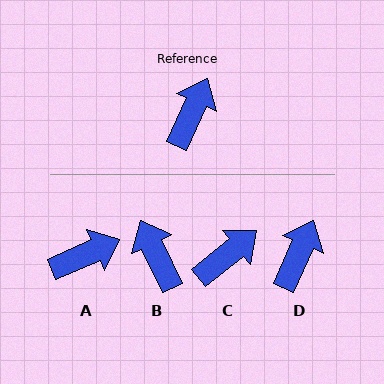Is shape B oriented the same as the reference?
No, it is off by about 49 degrees.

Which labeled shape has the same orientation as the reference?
D.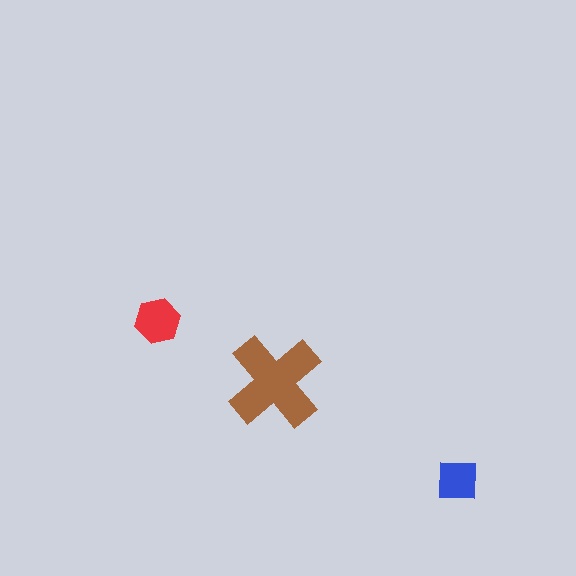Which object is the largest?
The brown cross.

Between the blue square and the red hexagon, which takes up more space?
The red hexagon.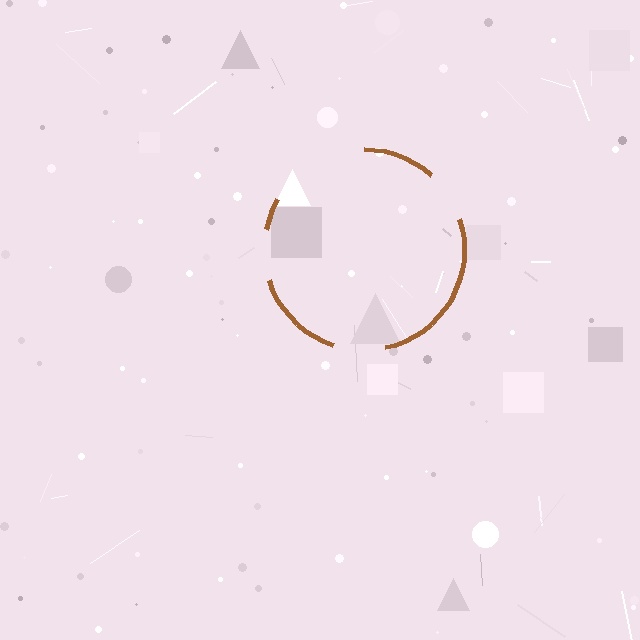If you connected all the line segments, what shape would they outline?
They would outline a circle.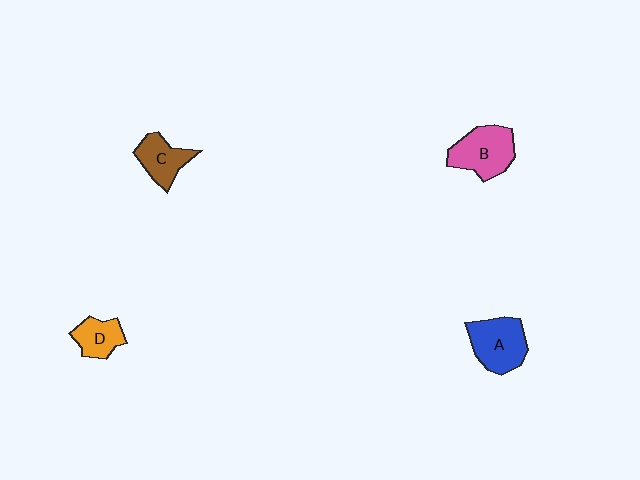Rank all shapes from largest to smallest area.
From largest to smallest: B (pink), A (blue), C (brown), D (orange).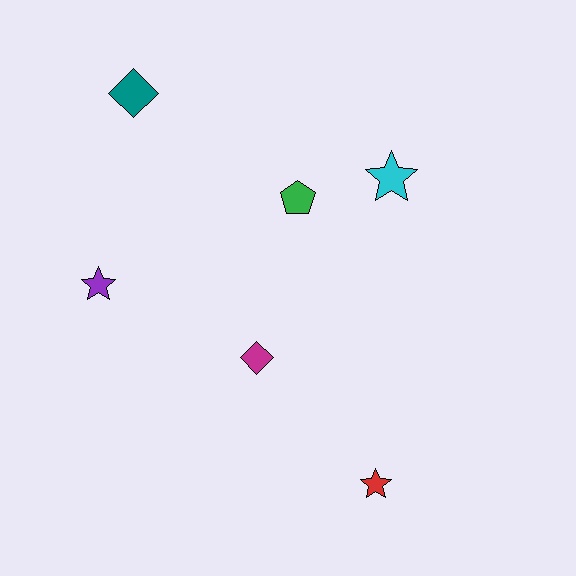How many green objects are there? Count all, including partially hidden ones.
There is 1 green object.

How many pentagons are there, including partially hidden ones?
There is 1 pentagon.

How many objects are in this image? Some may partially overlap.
There are 6 objects.